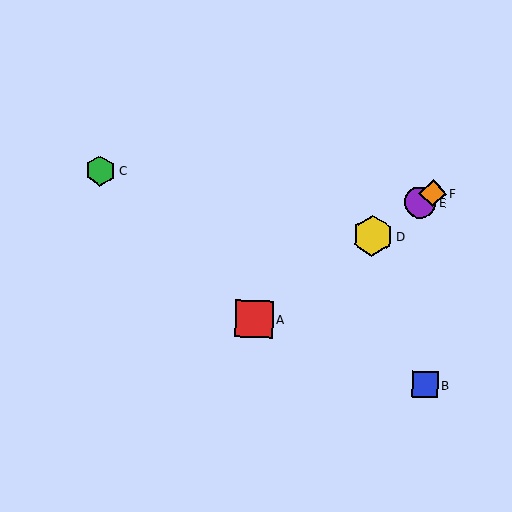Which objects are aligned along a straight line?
Objects A, D, E, F are aligned along a straight line.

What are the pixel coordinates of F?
Object F is at (433, 193).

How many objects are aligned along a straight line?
4 objects (A, D, E, F) are aligned along a straight line.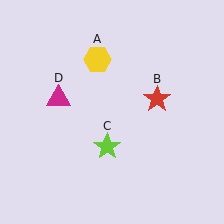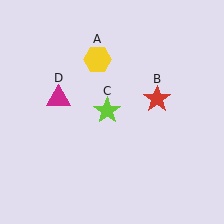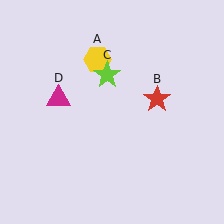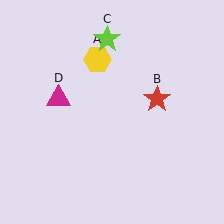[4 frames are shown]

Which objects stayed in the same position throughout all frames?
Yellow hexagon (object A) and red star (object B) and magenta triangle (object D) remained stationary.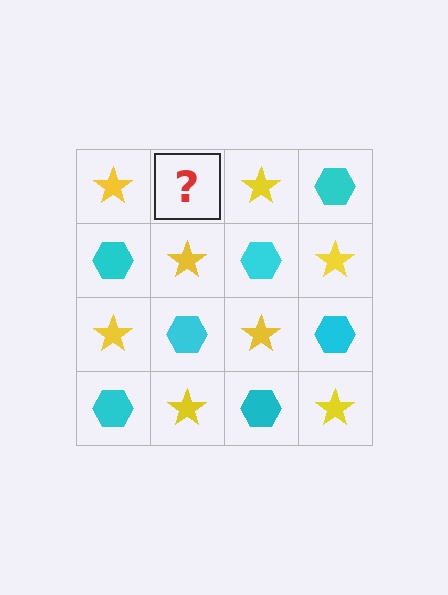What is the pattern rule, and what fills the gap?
The rule is that it alternates yellow star and cyan hexagon in a checkerboard pattern. The gap should be filled with a cyan hexagon.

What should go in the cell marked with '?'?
The missing cell should contain a cyan hexagon.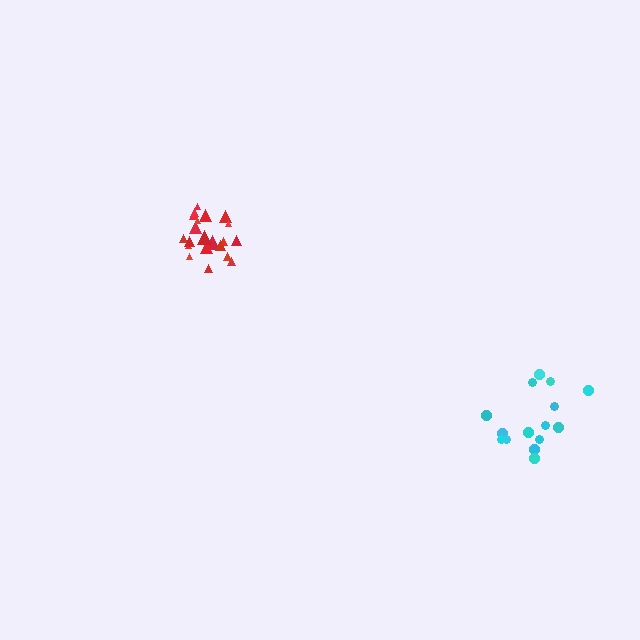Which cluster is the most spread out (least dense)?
Cyan.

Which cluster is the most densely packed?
Red.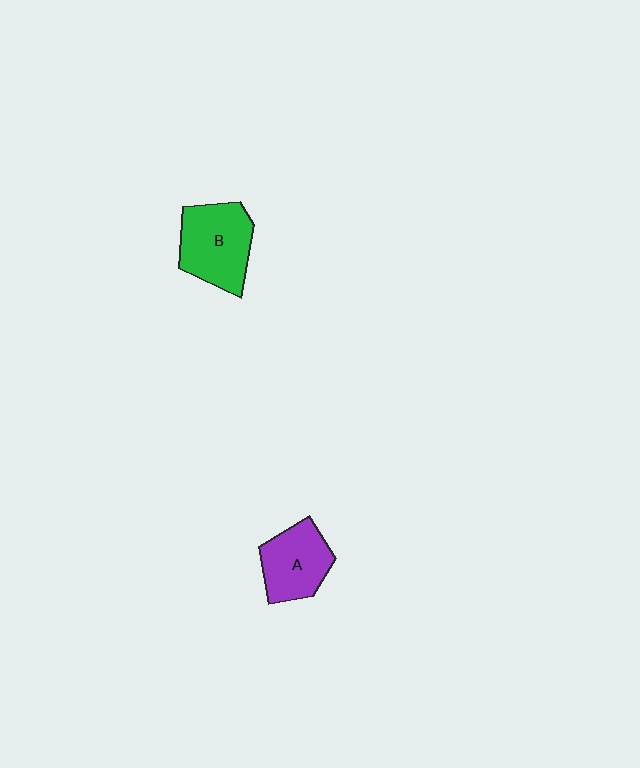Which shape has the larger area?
Shape B (green).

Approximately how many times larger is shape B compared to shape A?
Approximately 1.2 times.